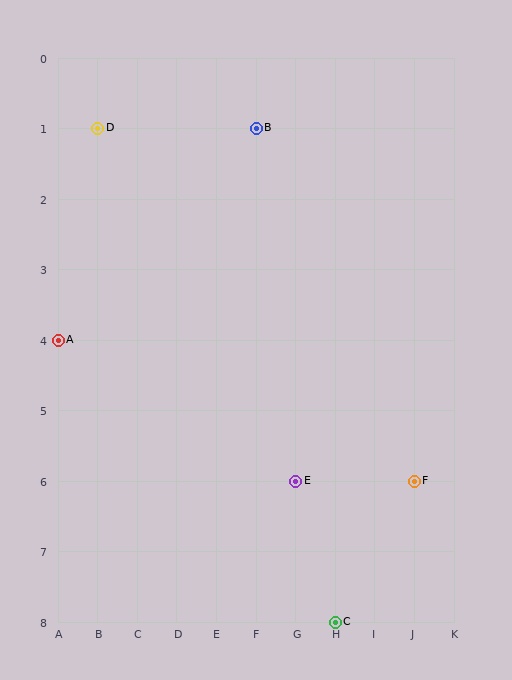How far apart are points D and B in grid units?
Points D and B are 4 columns apart.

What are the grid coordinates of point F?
Point F is at grid coordinates (J, 6).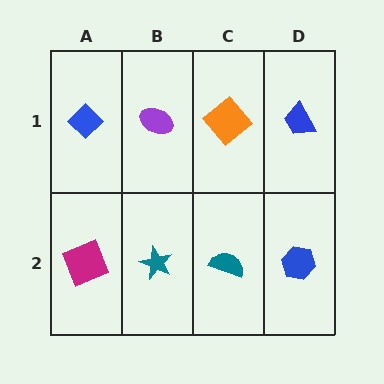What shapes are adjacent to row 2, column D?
A blue trapezoid (row 1, column D), a teal semicircle (row 2, column C).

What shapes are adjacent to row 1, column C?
A teal semicircle (row 2, column C), a purple ellipse (row 1, column B), a blue trapezoid (row 1, column D).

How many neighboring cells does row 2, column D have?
2.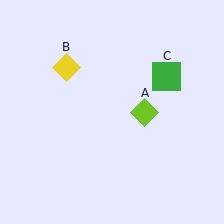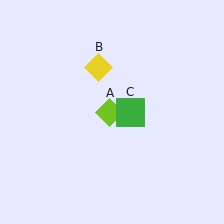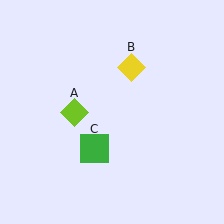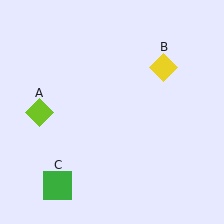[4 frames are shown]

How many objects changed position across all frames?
3 objects changed position: lime diamond (object A), yellow diamond (object B), green square (object C).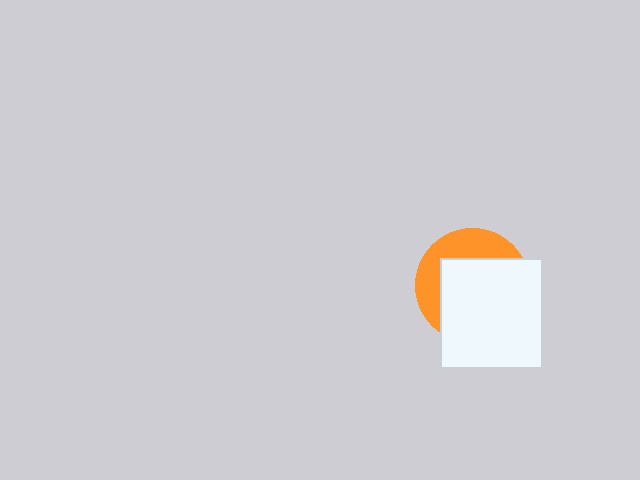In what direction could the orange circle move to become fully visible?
The orange circle could move toward the upper-left. That would shift it out from behind the white rectangle entirely.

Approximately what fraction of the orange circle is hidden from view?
Roughly 66% of the orange circle is hidden behind the white rectangle.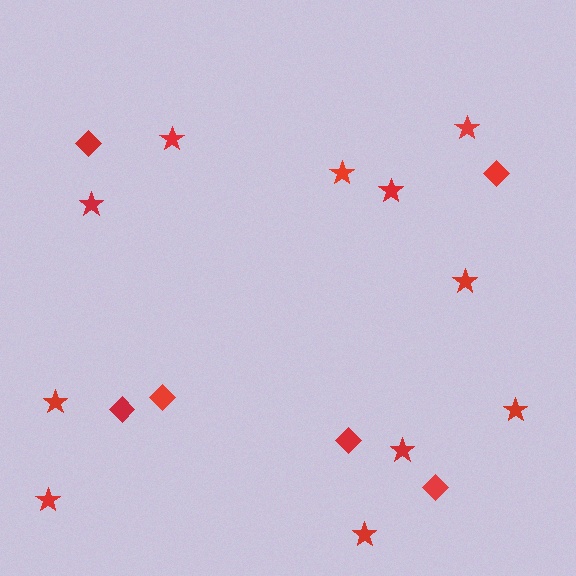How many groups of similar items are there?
There are 2 groups: one group of stars (11) and one group of diamonds (6).